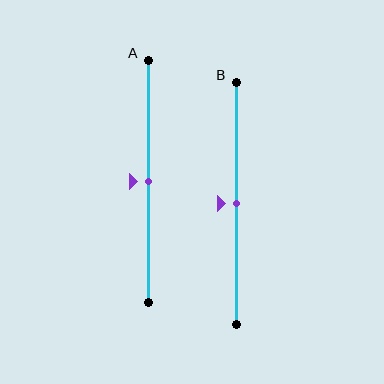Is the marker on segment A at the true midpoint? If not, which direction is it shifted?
Yes, the marker on segment A is at the true midpoint.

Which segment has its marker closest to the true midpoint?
Segment A has its marker closest to the true midpoint.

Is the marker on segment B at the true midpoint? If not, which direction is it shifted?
Yes, the marker on segment B is at the true midpoint.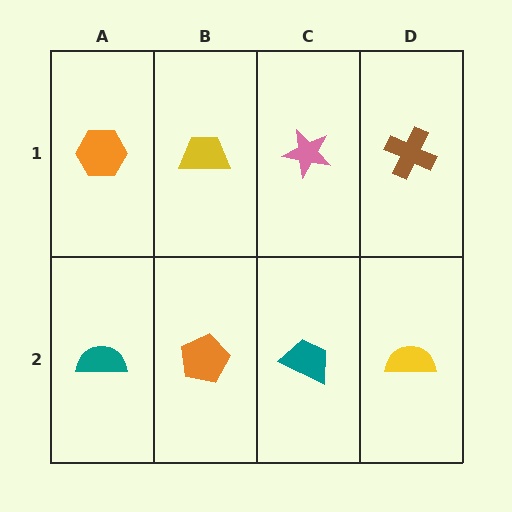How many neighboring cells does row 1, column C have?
3.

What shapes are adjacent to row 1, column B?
An orange pentagon (row 2, column B), an orange hexagon (row 1, column A), a pink star (row 1, column C).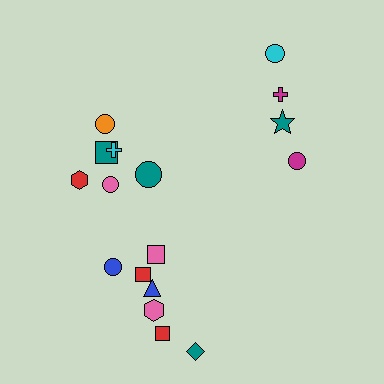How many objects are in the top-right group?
There are 4 objects.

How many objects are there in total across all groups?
There are 17 objects.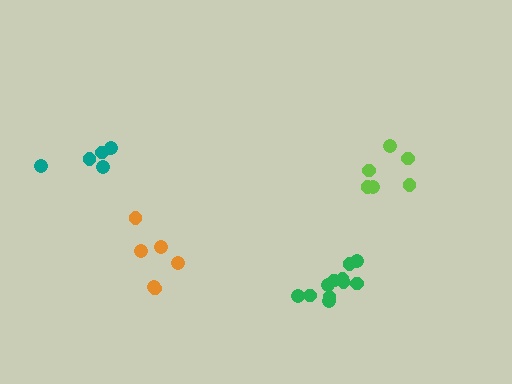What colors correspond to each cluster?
The clusters are colored: green, teal, lime, orange.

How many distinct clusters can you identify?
There are 4 distinct clusters.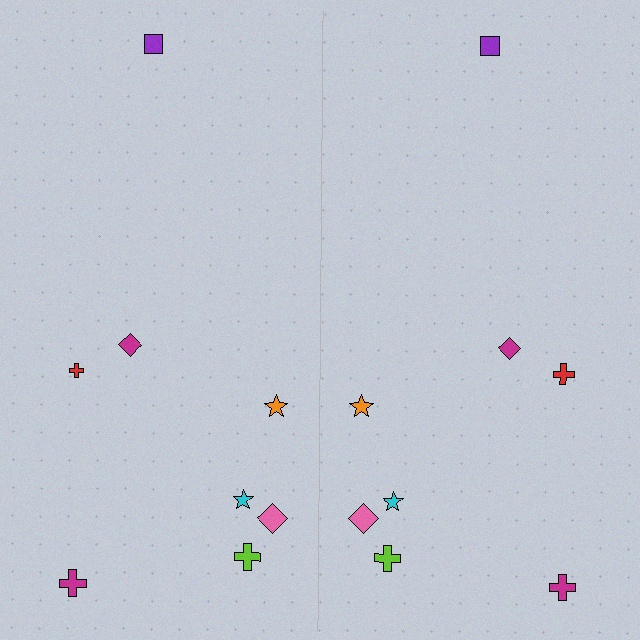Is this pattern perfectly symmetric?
No, the pattern is not perfectly symmetric. The red cross on the right side has a different size than its mirror counterpart.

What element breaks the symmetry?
The red cross on the right side has a different size than its mirror counterpart.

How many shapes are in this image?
There are 16 shapes in this image.